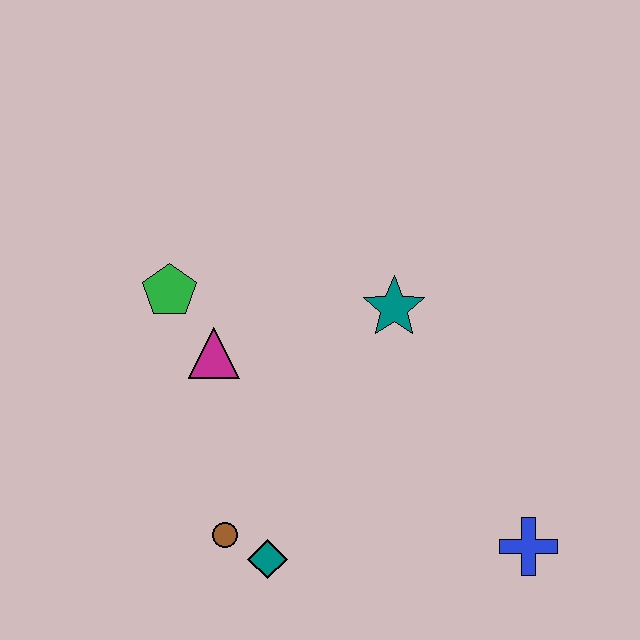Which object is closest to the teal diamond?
The brown circle is closest to the teal diamond.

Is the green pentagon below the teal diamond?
No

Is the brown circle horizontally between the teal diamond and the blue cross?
No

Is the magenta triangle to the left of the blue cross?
Yes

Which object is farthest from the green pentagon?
The blue cross is farthest from the green pentagon.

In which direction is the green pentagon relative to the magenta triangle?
The green pentagon is above the magenta triangle.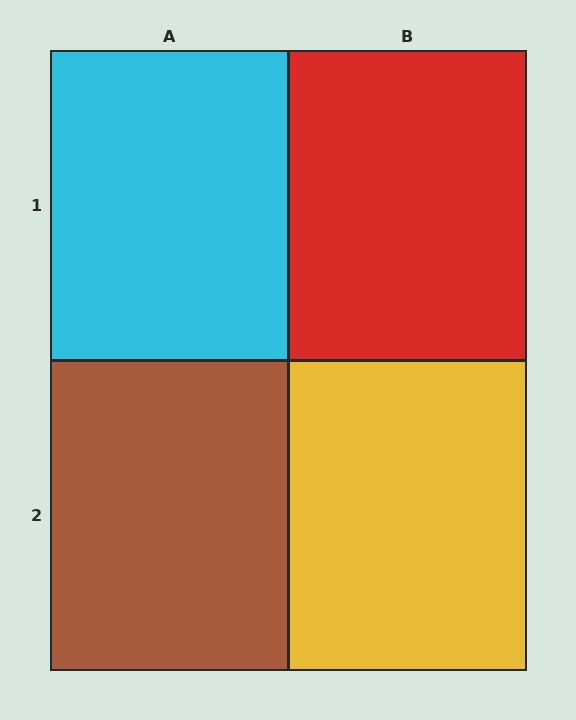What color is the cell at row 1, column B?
Red.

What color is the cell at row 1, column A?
Cyan.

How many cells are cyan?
1 cell is cyan.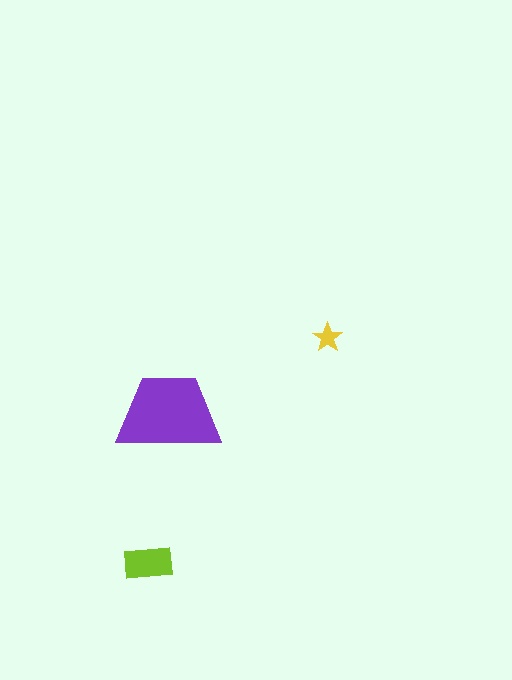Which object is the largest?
The purple trapezoid.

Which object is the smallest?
The yellow star.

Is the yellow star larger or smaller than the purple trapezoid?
Smaller.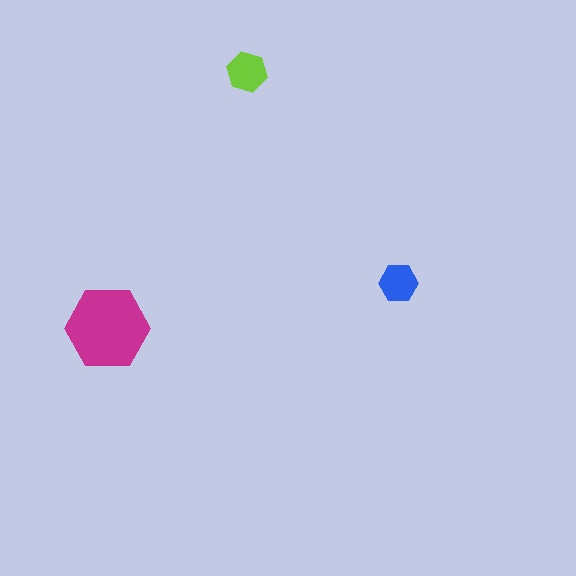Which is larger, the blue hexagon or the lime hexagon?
The lime one.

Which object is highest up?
The lime hexagon is topmost.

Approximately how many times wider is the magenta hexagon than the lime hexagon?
About 2 times wider.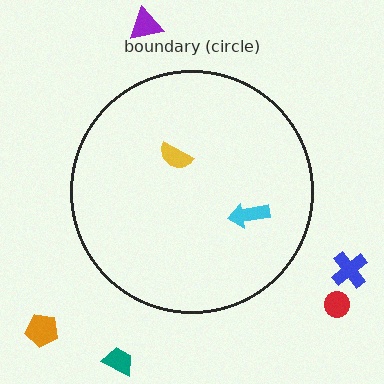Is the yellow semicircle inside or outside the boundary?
Inside.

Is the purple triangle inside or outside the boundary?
Outside.